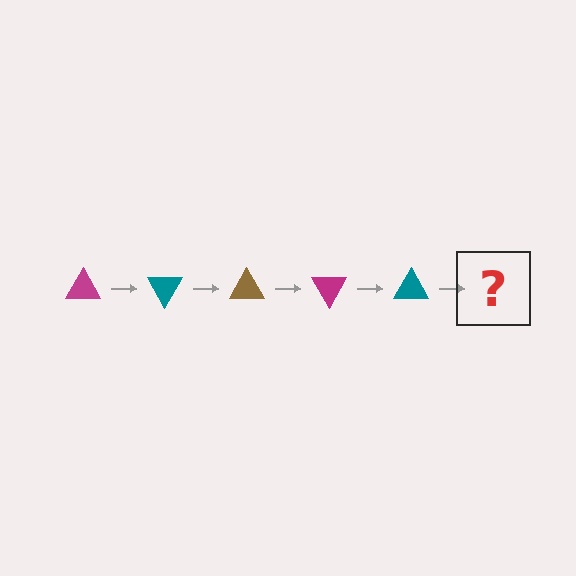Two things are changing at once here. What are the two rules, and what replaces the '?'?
The two rules are that it rotates 60 degrees each step and the color cycles through magenta, teal, and brown. The '?' should be a brown triangle, rotated 300 degrees from the start.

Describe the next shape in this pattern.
It should be a brown triangle, rotated 300 degrees from the start.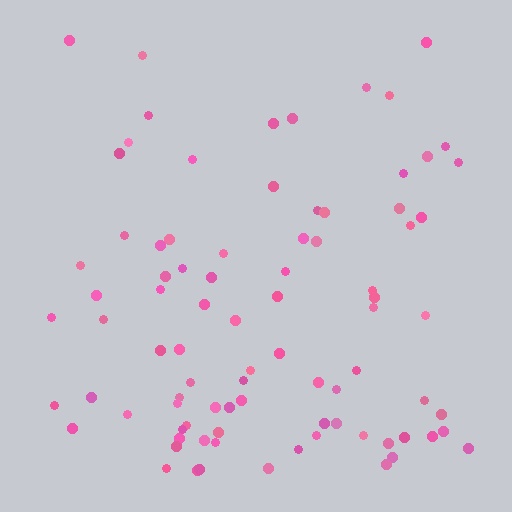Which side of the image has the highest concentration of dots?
The bottom.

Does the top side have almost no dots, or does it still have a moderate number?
Still a moderate number, just noticeably fewer than the bottom.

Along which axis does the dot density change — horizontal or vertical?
Vertical.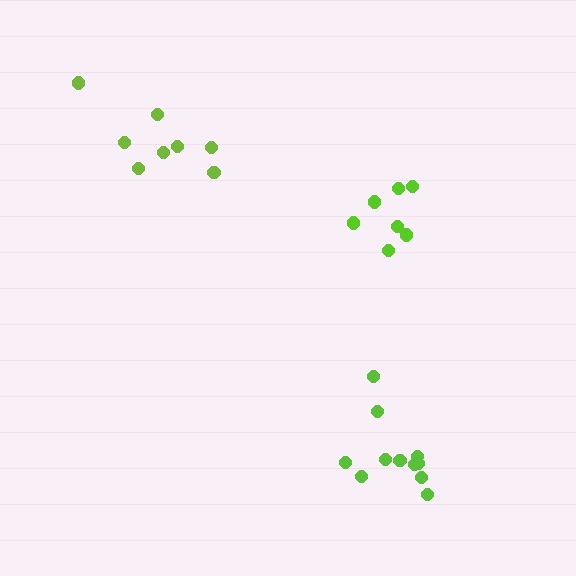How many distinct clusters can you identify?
There are 3 distinct clusters.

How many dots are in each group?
Group 1: 7 dots, Group 2: 8 dots, Group 3: 11 dots (26 total).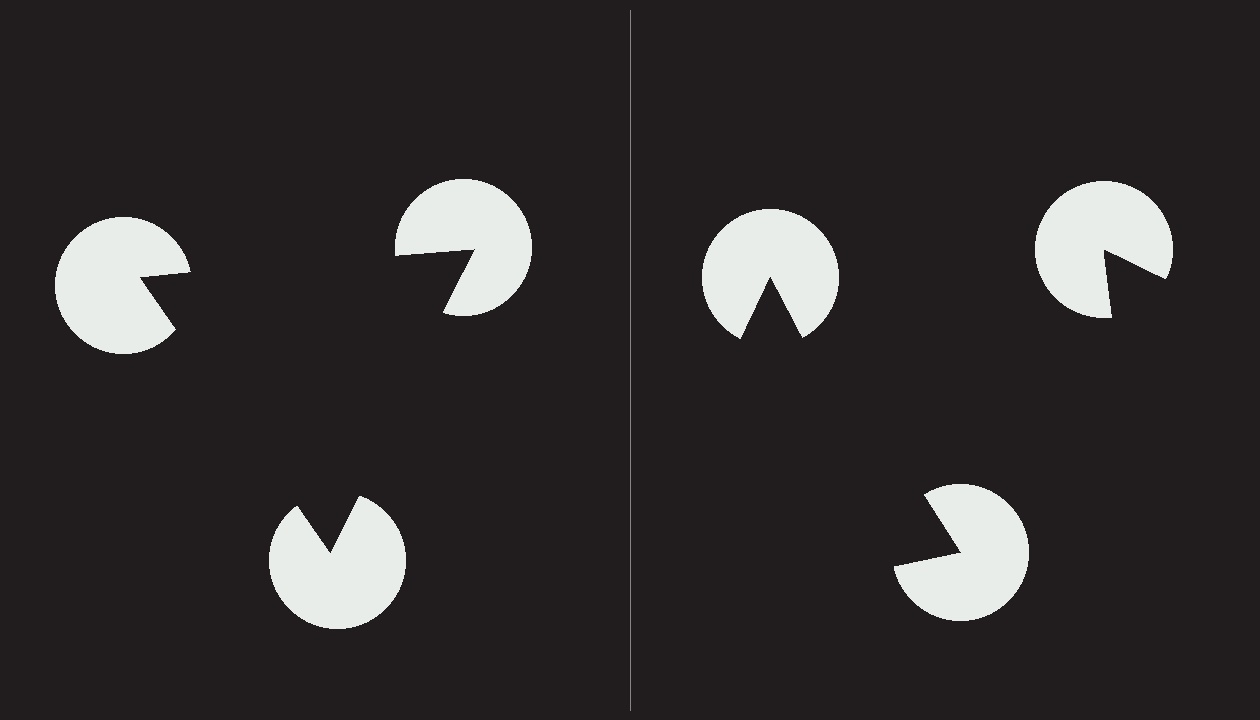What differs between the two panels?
The pac-man discs are positioned identically on both sides; only the wedge orientations differ. On the left they align to a triangle; on the right they are misaligned.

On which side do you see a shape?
An illusory triangle appears on the left side. On the right side the wedge cuts are rotated, so no coherent shape forms.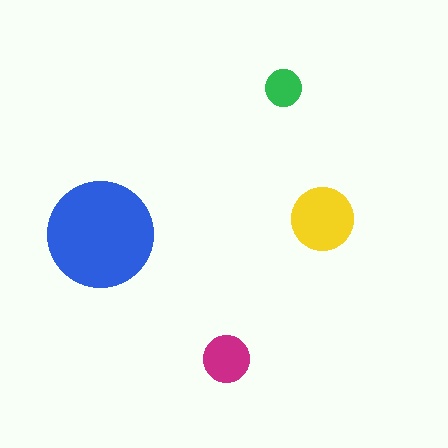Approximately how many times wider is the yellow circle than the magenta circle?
About 1.5 times wider.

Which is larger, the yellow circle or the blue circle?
The blue one.